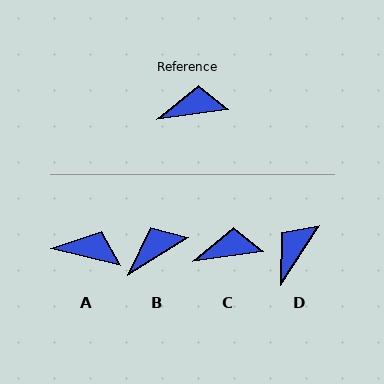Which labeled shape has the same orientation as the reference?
C.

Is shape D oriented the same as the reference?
No, it is off by about 50 degrees.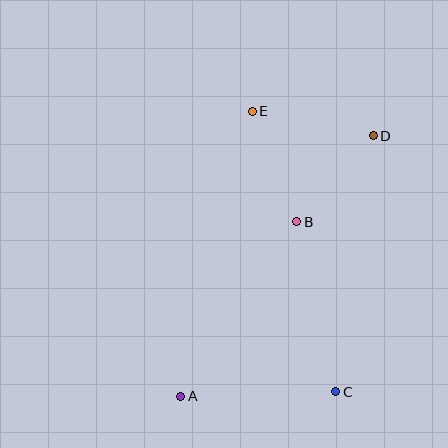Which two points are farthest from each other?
Points A and D are farthest from each other.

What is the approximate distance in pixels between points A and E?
The distance between A and E is approximately 294 pixels.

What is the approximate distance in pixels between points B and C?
The distance between B and C is approximately 174 pixels.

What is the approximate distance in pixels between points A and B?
The distance between A and B is approximately 210 pixels.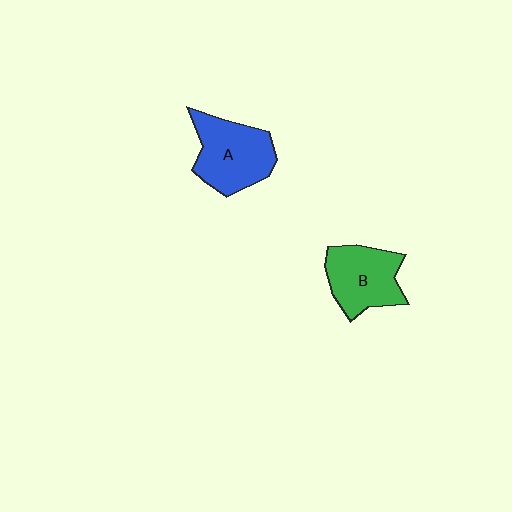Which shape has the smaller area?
Shape B (green).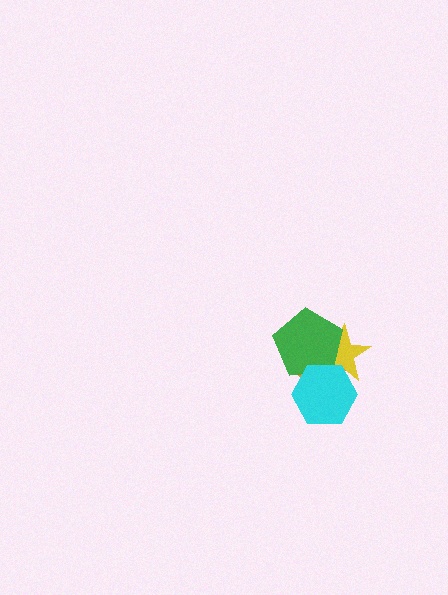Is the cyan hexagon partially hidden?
No, no other shape covers it.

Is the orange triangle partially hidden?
Yes, it is partially covered by another shape.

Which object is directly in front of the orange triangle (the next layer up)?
The yellow star is directly in front of the orange triangle.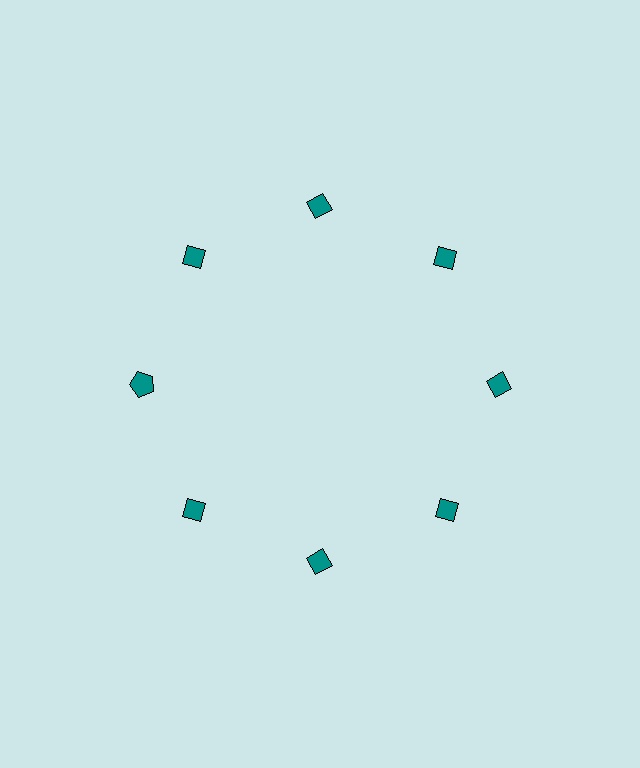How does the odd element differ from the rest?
It has a different shape: pentagon instead of diamond.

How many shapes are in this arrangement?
There are 8 shapes arranged in a ring pattern.